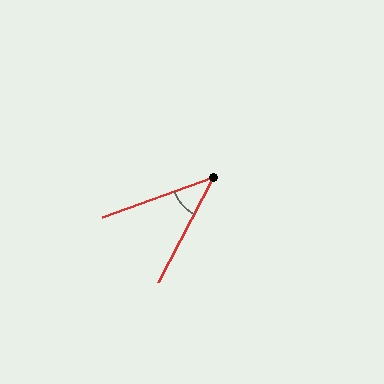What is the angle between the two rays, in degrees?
Approximately 42 degrees.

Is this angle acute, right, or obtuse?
It is acute.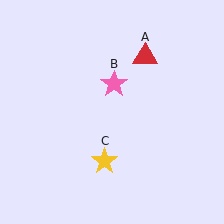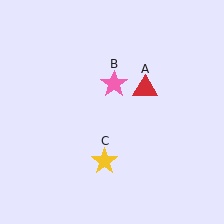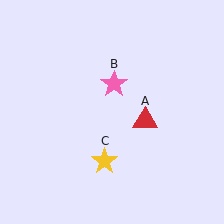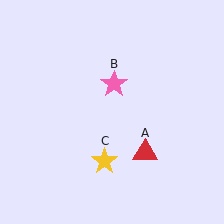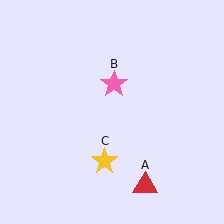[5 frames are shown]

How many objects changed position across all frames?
1 object changed position: red triangle (object A).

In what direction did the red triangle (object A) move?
The red triangle (object A) moved down.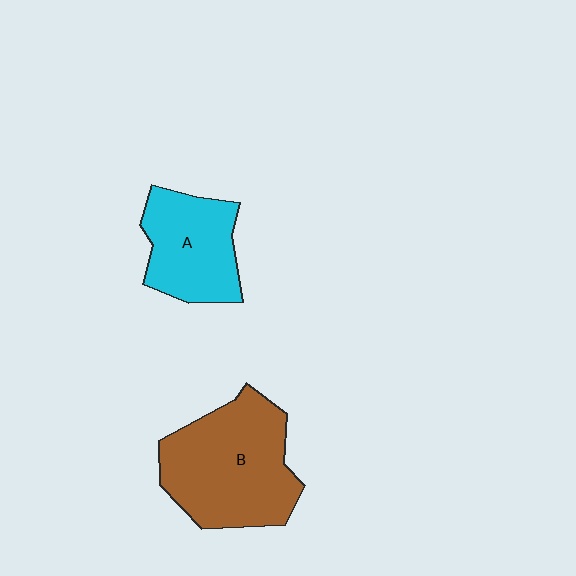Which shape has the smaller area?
Shape A (cyan).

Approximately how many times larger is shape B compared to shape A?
Approximately 1.5 times.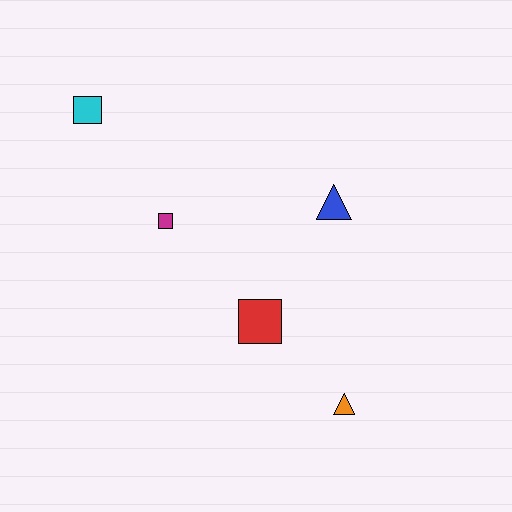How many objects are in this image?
There are 5 objects.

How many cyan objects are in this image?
There is 1 cyan object.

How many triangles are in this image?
There are 2 triangles.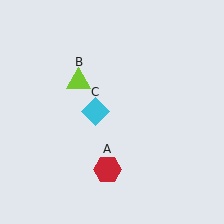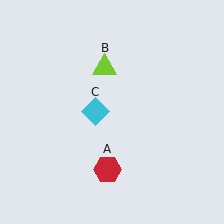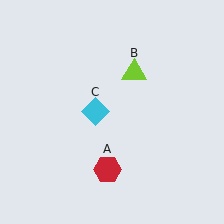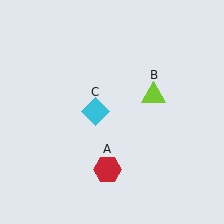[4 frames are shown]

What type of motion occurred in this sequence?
The lime triangle (object B) rotated clockwise around the center of the scene.